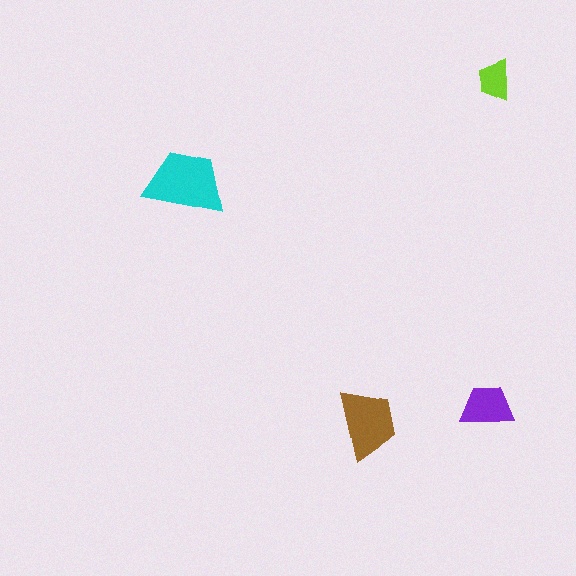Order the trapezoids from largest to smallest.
the cyan one, the brown one, the purple one, the lime one.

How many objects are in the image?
There are 4 objects in the image.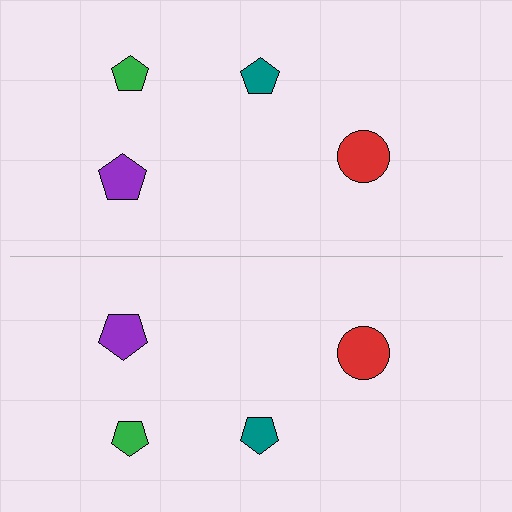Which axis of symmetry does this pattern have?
The pattern has a horizontal axis of symmetry running through the center of the image.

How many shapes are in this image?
There are 8 shapes in this image.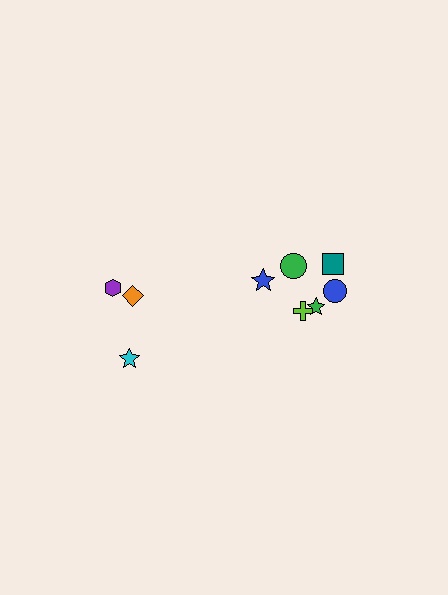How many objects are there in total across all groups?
There are 9 objects.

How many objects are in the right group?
There are 6 objects.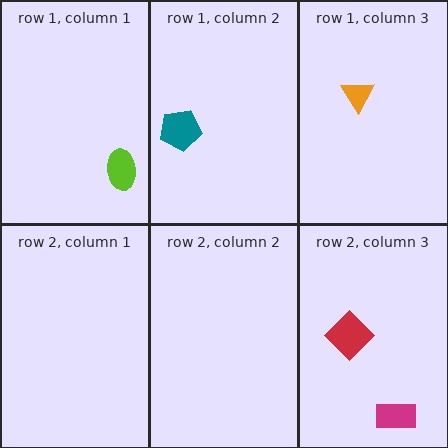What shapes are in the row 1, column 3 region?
The orange triangle.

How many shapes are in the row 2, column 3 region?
2.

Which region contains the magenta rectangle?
The row 2, column 3 region.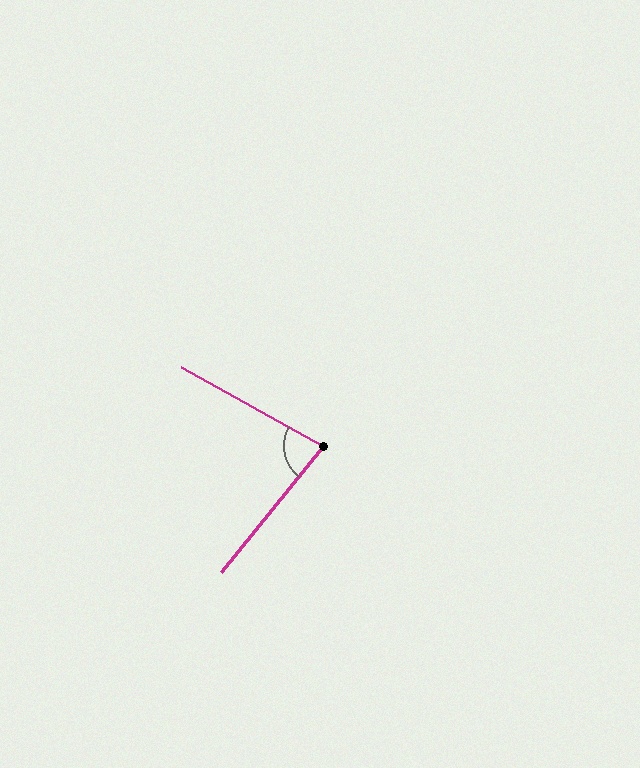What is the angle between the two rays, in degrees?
Approximately 80 degrees.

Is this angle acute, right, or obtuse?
It is acute.